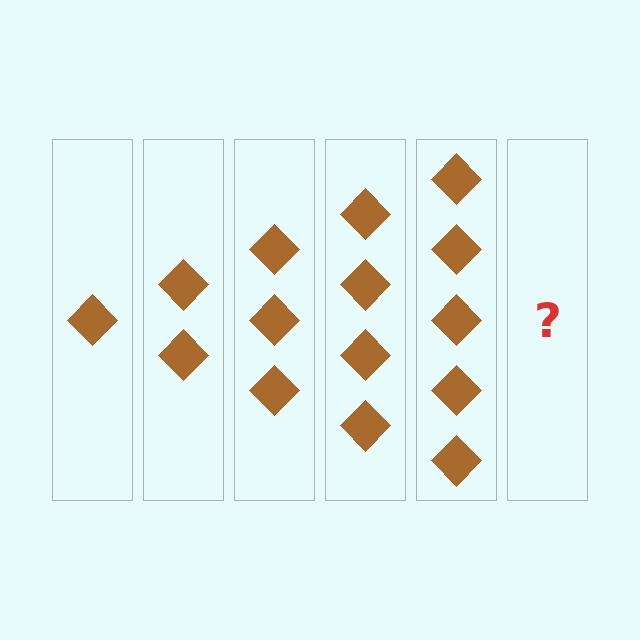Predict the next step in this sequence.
The next step is 6 diamonds.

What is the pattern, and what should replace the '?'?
The pattern is that each step adds one more diamond. The '?' should be 6 diamonds.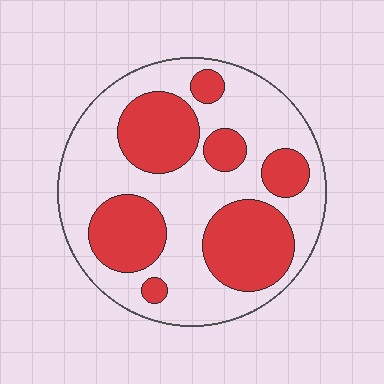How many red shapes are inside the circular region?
7.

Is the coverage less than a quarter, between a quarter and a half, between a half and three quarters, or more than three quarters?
Between a quarter and a half.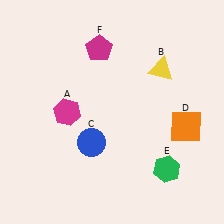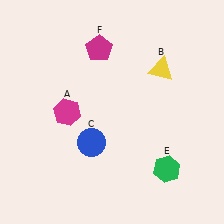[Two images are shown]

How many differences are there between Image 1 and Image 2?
There is 1 difference between the two images.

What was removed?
The orange square (D) was removed in Image 2.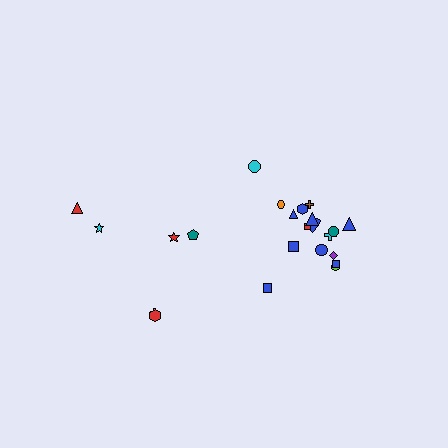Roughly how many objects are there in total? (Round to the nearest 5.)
Roughly 25 objects in total.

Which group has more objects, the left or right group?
The right group.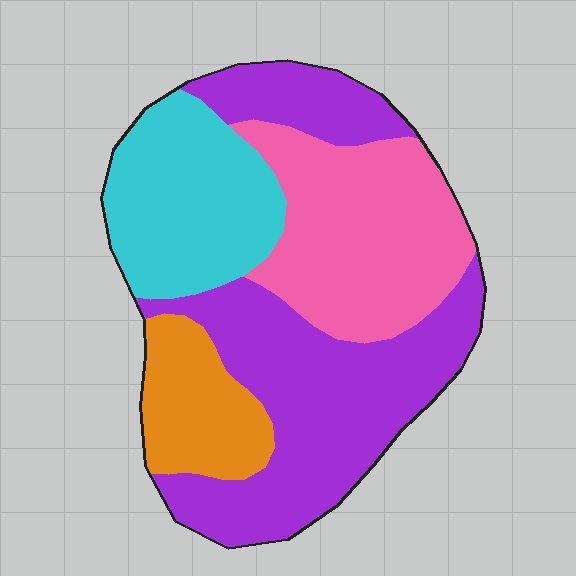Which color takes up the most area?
Purple, at roughly 40%.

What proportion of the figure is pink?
Pink covers around 25% of the figure.